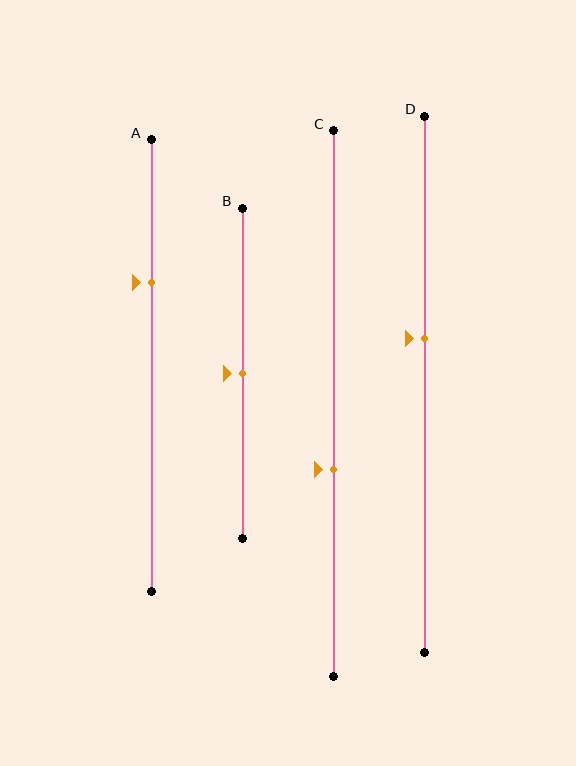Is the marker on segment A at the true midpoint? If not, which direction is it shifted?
No, the marker on segment A is shifted upward by about 18% of the segment length.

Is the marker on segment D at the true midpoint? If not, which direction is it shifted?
No, the marker on segment D is shifted upward by about 9% of the segment length.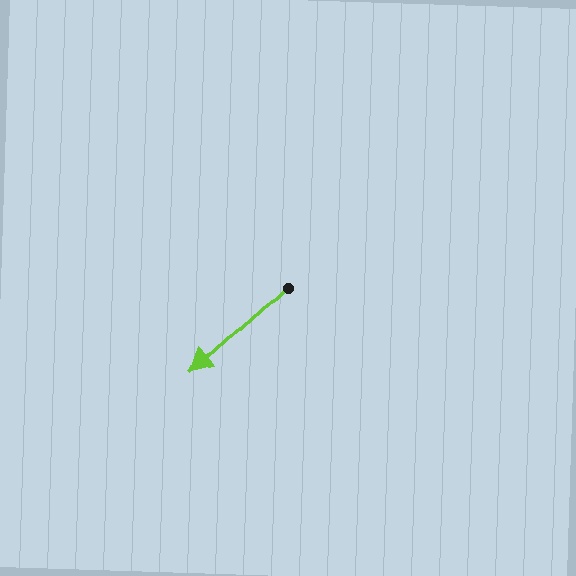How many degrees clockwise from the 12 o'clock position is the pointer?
Approximately 228 degrees.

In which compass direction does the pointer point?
Southwest.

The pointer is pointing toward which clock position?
Roughly 8 o'clock.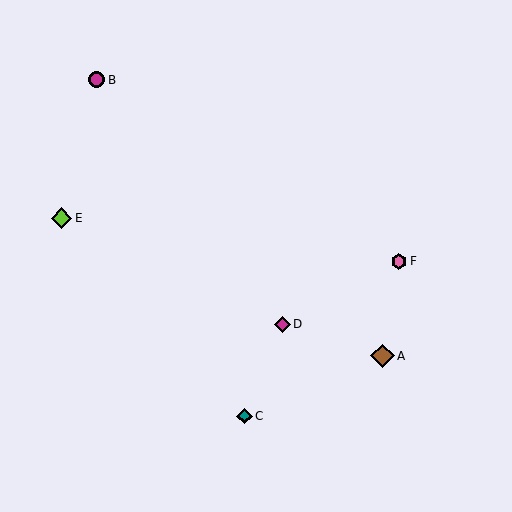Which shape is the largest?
The brown diamond (labeled A) is the largest.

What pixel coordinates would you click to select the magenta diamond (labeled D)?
Click at (282, 324) to select the magenta diamond D.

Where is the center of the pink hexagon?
The center of the pink hexagon is at (399, 261).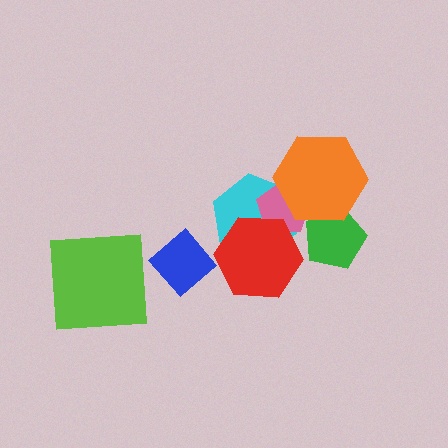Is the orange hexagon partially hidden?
No, no other shape covers it.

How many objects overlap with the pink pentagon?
3 objects overlap with the pink pentagon.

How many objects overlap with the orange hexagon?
3 objects overlap with the orange hexagon.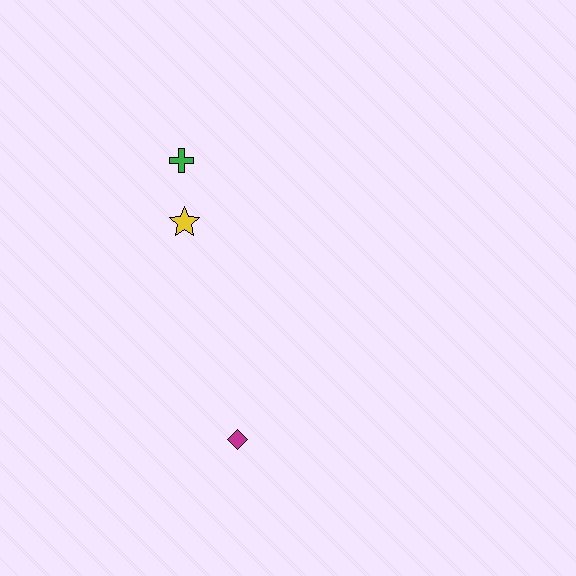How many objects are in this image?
There are 3 objects.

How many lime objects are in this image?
There are no lime objects.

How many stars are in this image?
There is 1 star.